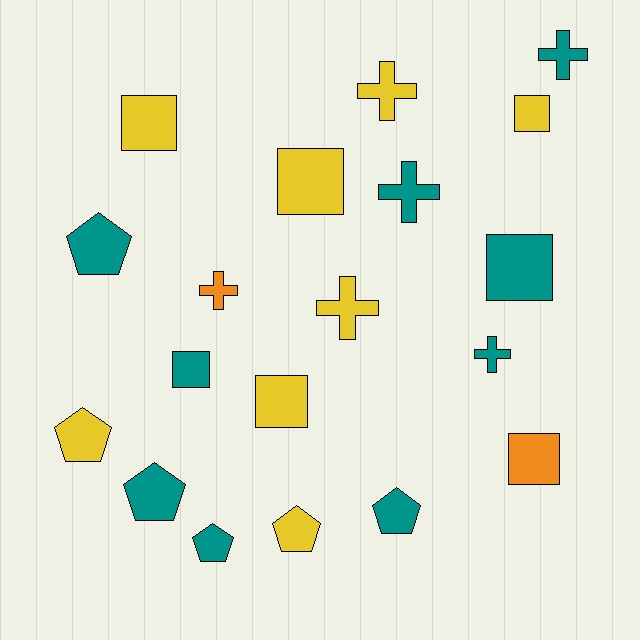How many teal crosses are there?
There are 3 teal crosses.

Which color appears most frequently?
Teal, with 9 objects.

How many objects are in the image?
There are 19 objects.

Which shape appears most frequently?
Square, with 7 objects.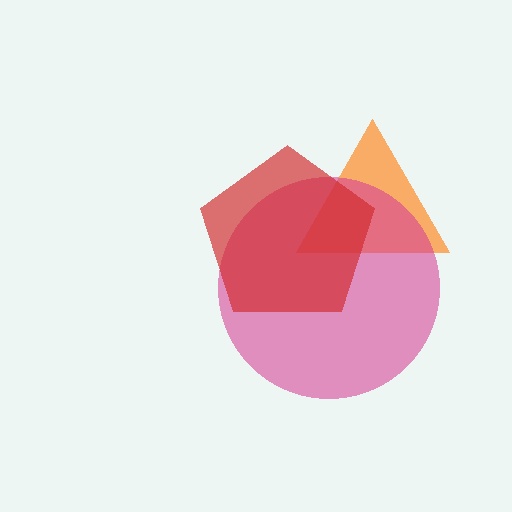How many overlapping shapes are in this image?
There are 3 overlapping shapes in the image.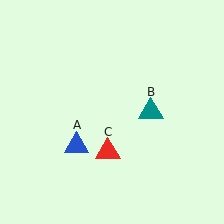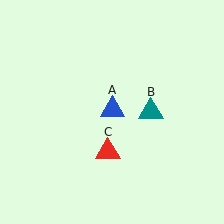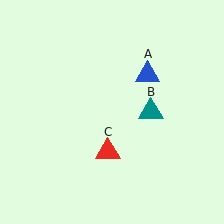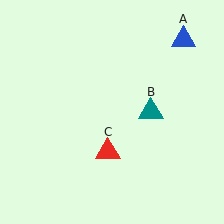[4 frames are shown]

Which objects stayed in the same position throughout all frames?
Teal triangle (object B) and red triangle (object C) remained stationary.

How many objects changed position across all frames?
1 object changed position: blue triangle (object A).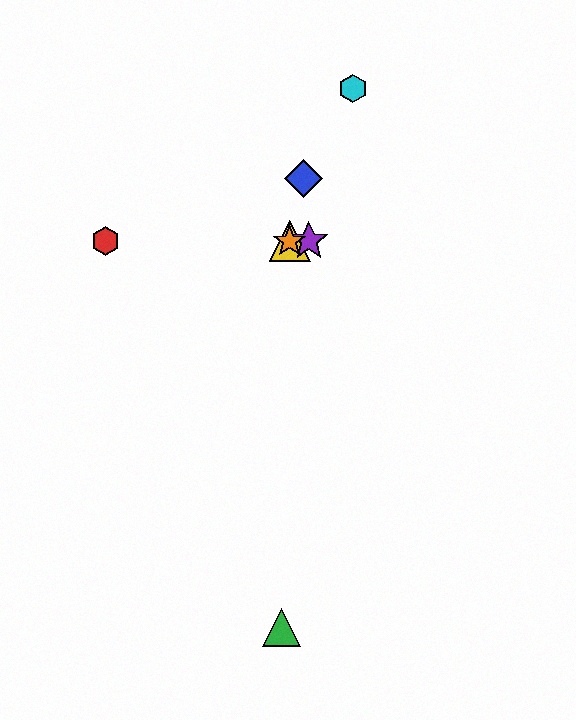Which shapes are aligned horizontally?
The red hexagon, the yellow triangle, the purple star, the orange star are aligned horizontally.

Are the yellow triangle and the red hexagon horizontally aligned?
Yes, both are at y≈241.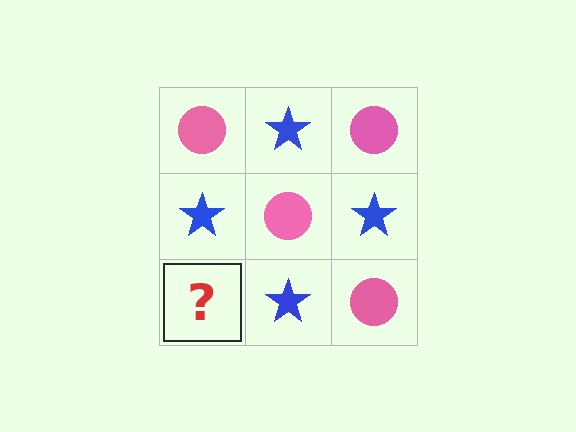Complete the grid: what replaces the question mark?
The question mark should be replaced with a pink circle.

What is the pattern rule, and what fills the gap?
The rule is that it alternates pink circle and blue star in a checkerboard pattern. The gap should be filled with a pink circle.